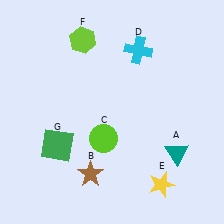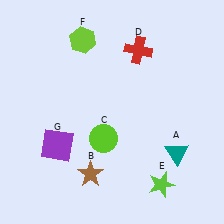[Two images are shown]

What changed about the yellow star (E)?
In Image 1, E is yellow. In Image 2, it changed to lime.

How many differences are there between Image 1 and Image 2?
There are 3 differences between the two images.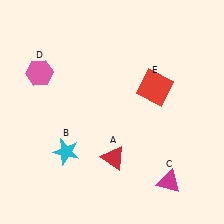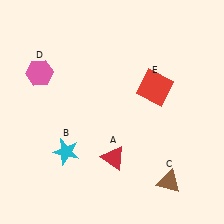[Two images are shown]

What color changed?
The triangle (C) changed from magenta in Image 1 to brown in Image 2.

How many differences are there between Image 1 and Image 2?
There is 1 difference between the two images.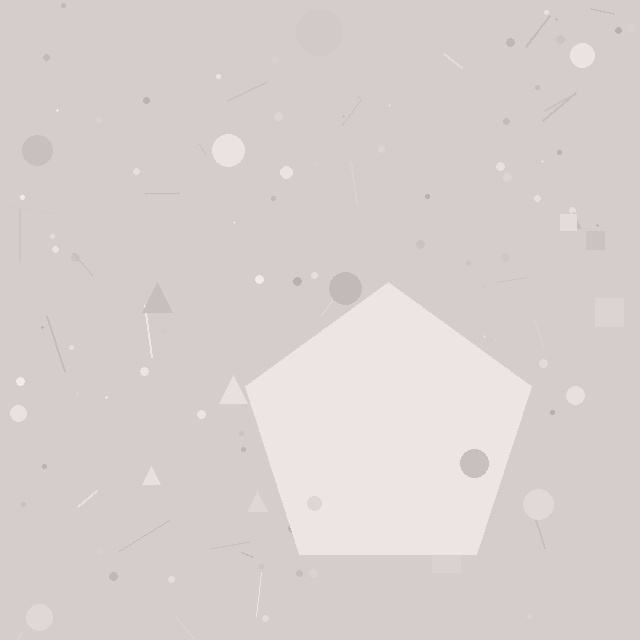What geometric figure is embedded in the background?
A pentagon is embedded in the background.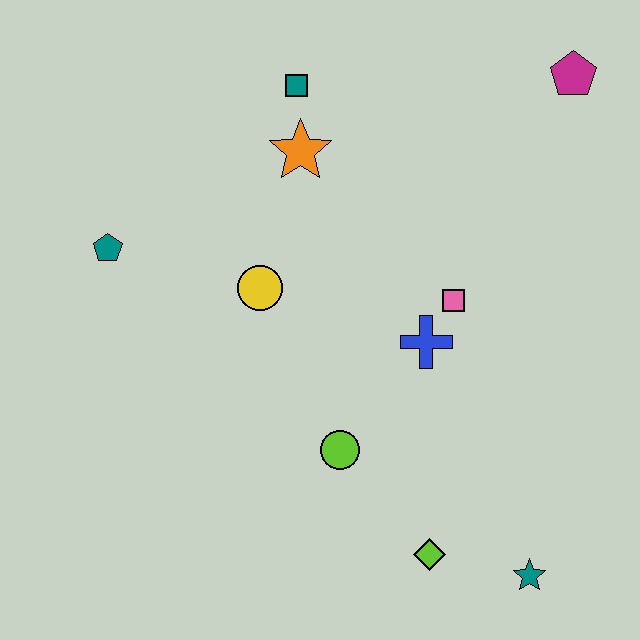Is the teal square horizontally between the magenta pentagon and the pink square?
No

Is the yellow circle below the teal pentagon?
Yes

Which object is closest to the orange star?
The teal square is closest to the orange star.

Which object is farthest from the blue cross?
The teal pentagon is farthest from the blue cross.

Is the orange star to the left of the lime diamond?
Yes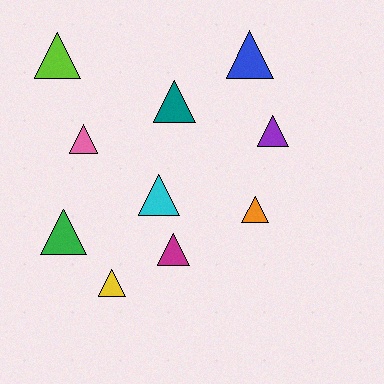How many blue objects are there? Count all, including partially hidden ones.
There is 1 blue object.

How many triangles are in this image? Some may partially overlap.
There are 10 triangles.